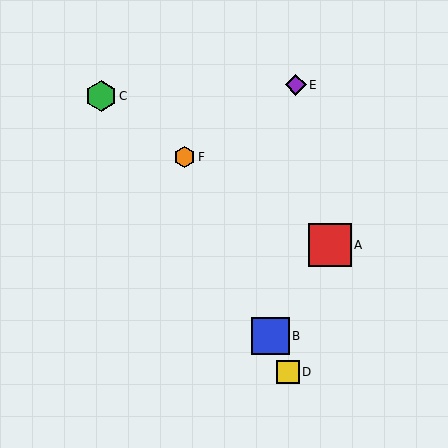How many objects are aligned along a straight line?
3 objects (B, D, F) are aligned along a straight line.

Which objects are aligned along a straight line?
Objects B, D, F are aligned along a straight line.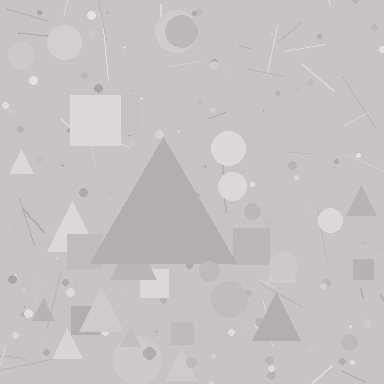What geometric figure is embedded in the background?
A triangle is embedded in the background.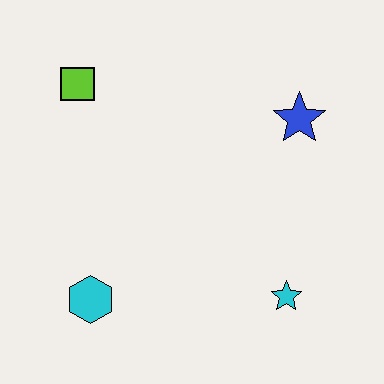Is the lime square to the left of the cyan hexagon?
Yes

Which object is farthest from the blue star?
The cyan hexagon is farthest from the blue star.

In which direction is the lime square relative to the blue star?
The lime square is to the left of the blue star.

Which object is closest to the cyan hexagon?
The cyan star is closest to the cyan hexagon.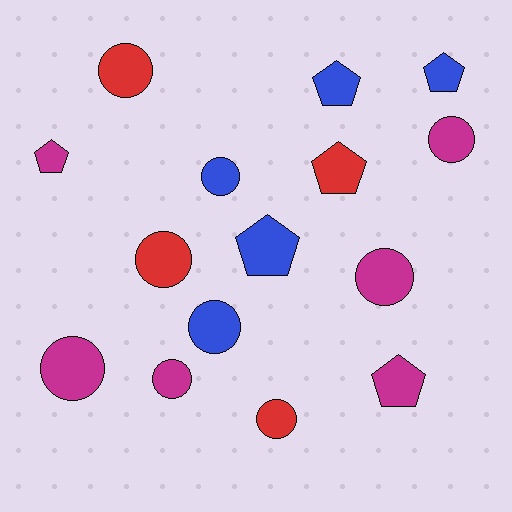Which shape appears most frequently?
Circle, with 9 objects.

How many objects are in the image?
There are 15 objects.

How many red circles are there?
There are 3 red circles.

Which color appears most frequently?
Magenta, with 6 objects.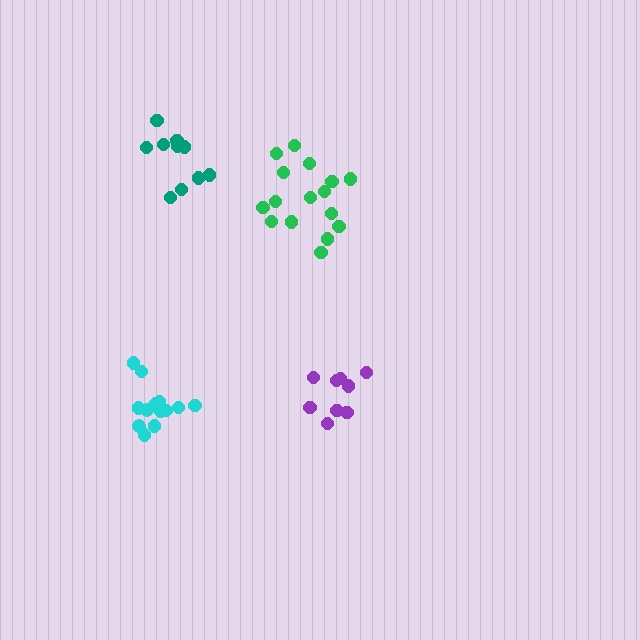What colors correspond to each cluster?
The clusters are colored: purple, cyan, teal, green.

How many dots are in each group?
Group 1: 10 dots, Group 2: 13 dots, Group 3: 10 dots, Group 4: 16 dots (49 total).